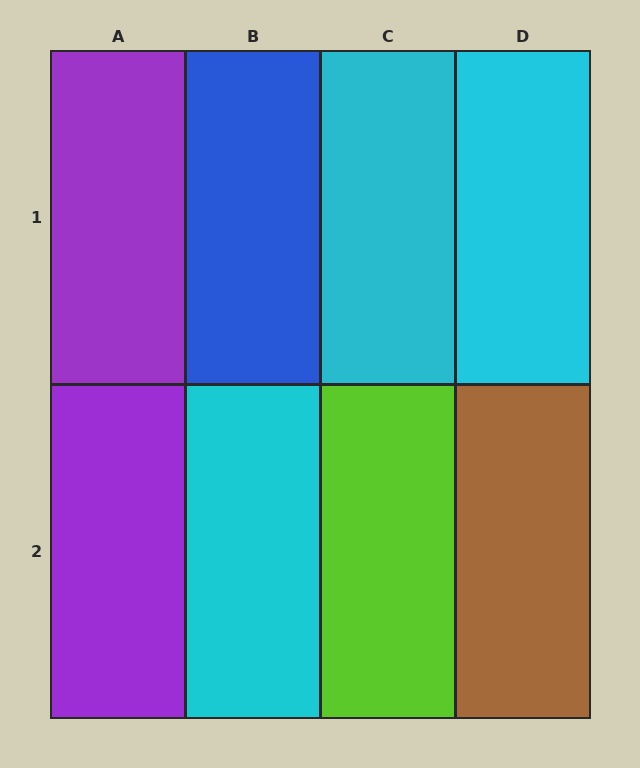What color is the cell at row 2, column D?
Brown.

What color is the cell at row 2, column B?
Cyan.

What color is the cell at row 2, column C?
Lime.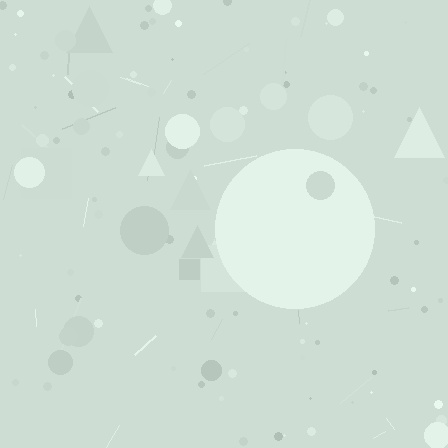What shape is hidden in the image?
A circle is hidden in the image.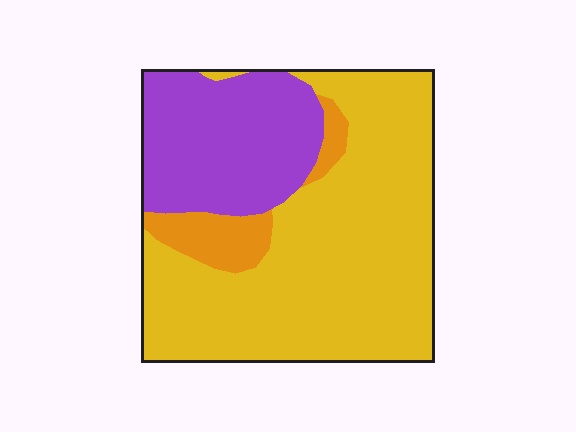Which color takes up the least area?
Orange, at roughly 10%.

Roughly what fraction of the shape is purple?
Purple takes up between a quarter and a half of the shape.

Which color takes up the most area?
Yellow, at roughly 65%.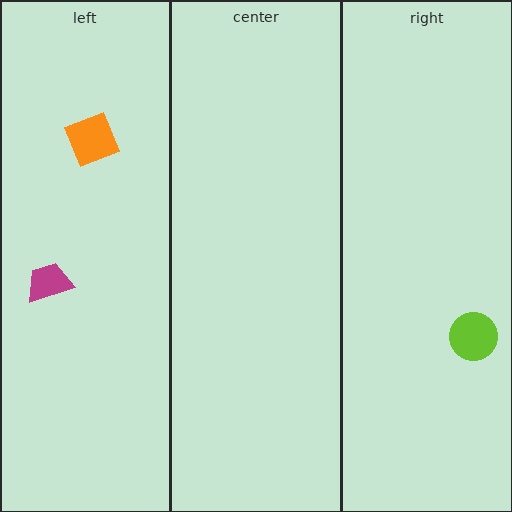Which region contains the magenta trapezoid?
The left region.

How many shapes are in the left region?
2.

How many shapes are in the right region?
1.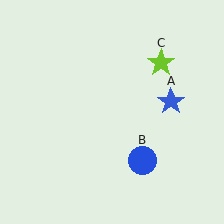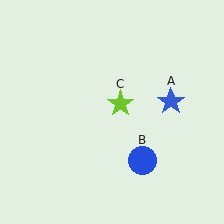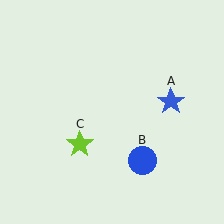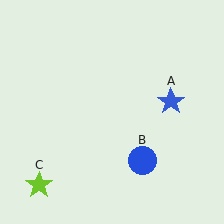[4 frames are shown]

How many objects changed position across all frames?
1 object changed position: lime star (object C).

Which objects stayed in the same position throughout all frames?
Blue star (object A) and blue circle (object B) remained stationary.